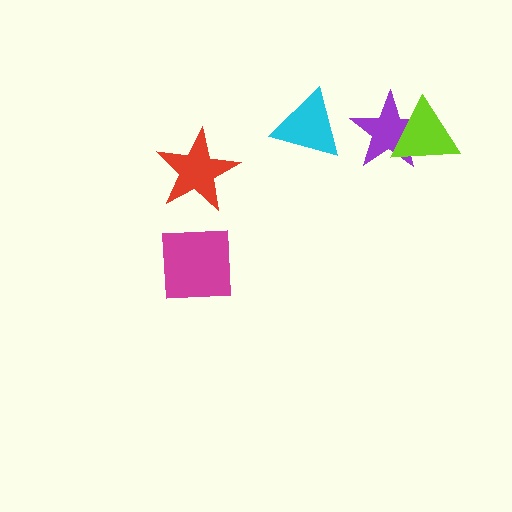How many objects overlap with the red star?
0 objects overlap with the red star.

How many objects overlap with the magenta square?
0 objects overlap with the magenta square.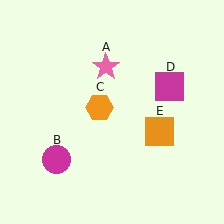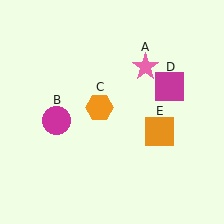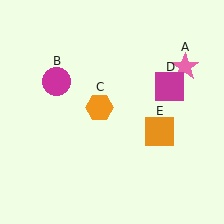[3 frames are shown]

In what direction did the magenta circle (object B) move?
The magenta circle (object B) moved up.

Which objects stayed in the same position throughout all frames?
Orange hexagon (object C) and magenta square (object D) and orange square (object E) remained stationary.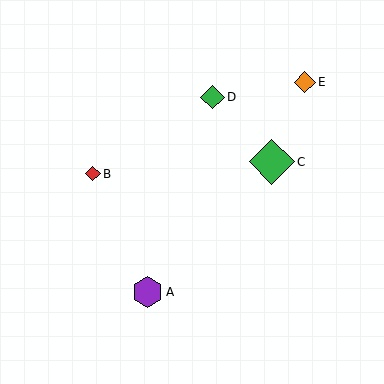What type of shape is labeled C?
Shape C is a green diamond.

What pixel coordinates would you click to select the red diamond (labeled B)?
Click at (93, 174) to select the red diamond B.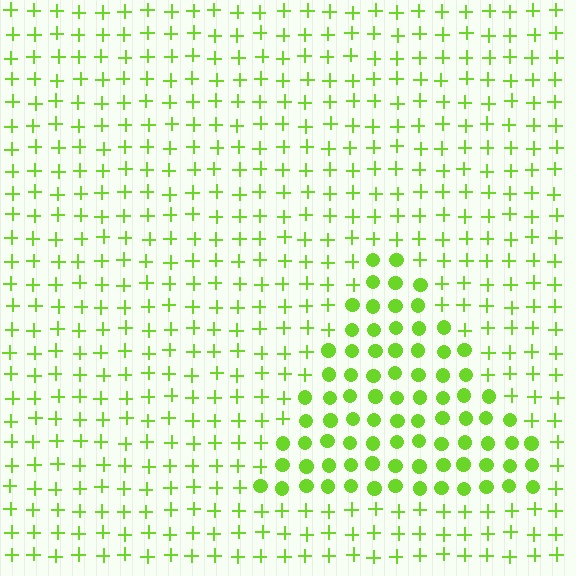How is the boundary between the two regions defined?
The boundary is defined by a change in element shape: circles inside vs. plus signs outside. All elements share the same color and spacing.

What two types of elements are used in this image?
The image uses circles inside the triangle region and plus signs outside it.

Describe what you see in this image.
The image is filled with small lime elements arranged in a uniform grid. A triangle-shaped region contains circles, while the surrounding area contains plus signs. The boundary is defined purely by the change in element shape.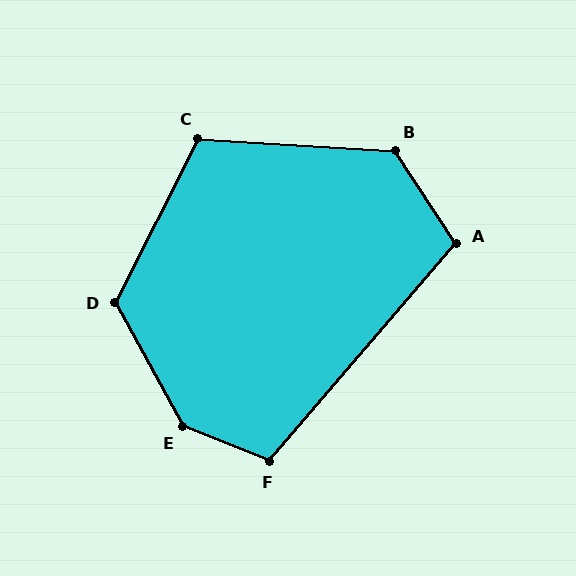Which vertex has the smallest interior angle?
A, at approximately 106 degrees.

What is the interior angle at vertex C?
Approximately 114 degrees (obtuse).